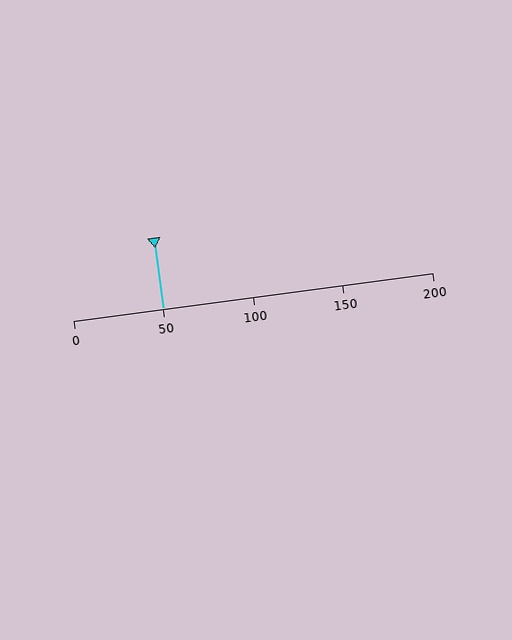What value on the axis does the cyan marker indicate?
The marker indicates approximately 50.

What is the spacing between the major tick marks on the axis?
The major ticks are spaced 50 apart.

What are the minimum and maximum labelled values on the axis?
The axis runs from 0 to 200.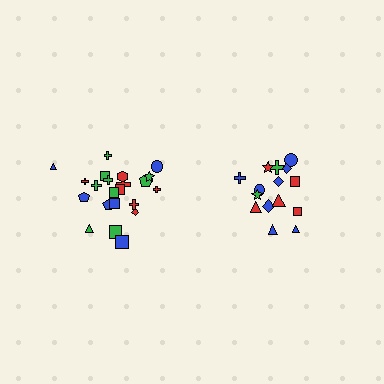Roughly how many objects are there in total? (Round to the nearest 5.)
Roughly 35 objects in total.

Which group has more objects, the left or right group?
The left group.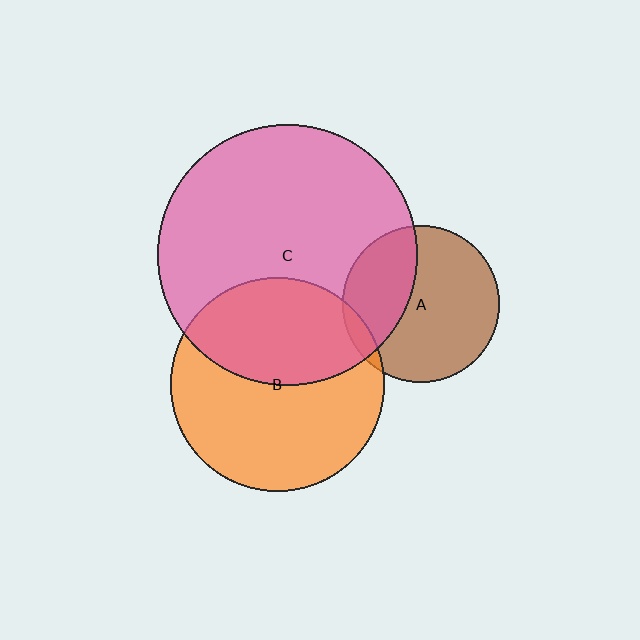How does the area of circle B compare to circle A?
Approximately 1.9 times.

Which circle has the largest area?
Circle C (pink).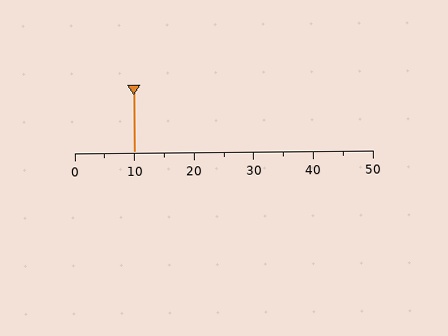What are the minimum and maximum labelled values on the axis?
The axis runs from 0 to 50.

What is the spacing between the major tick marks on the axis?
The major ticks are spaced 10 apart.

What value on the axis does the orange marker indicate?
The marker indicates approximately 10.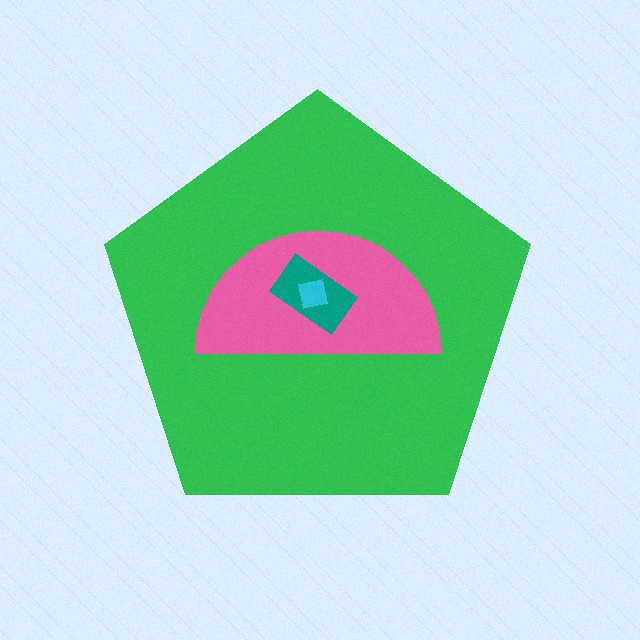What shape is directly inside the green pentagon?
The pink semicircle.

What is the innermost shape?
The cyan square.